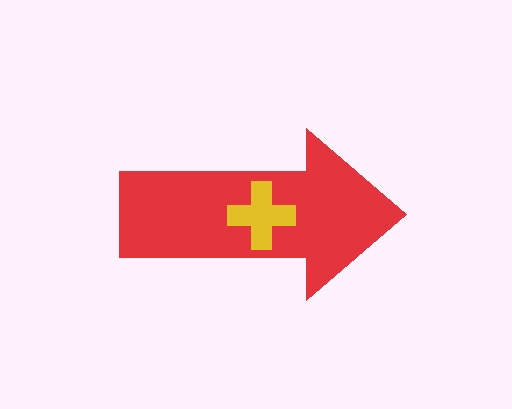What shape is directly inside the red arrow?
The yellow cross.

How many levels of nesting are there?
2.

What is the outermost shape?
The red arrow.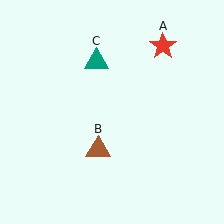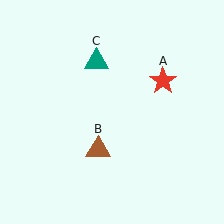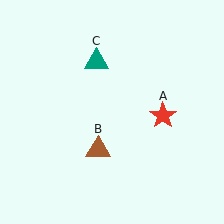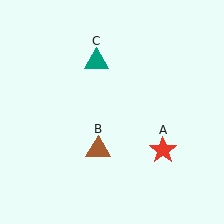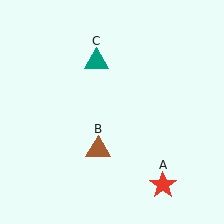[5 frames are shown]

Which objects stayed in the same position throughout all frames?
Brown triangle (object B) and teal triangle (object C) remained stationary.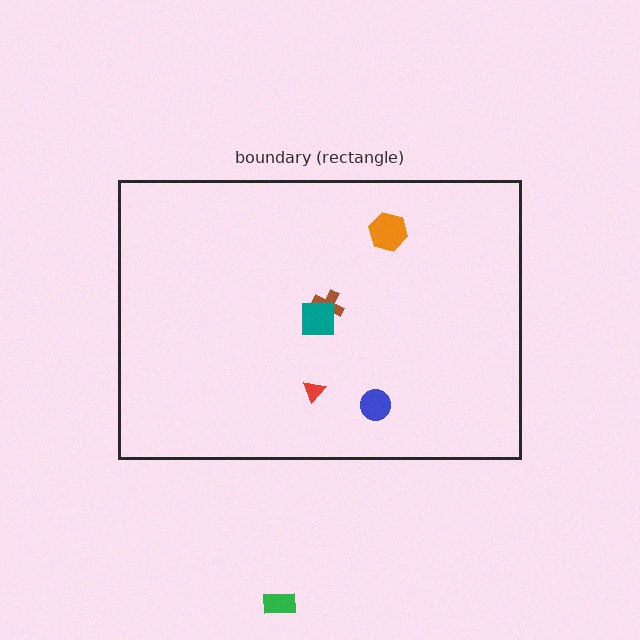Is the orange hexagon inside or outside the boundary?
Inside.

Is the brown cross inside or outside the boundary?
Inside.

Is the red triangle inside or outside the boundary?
Inside.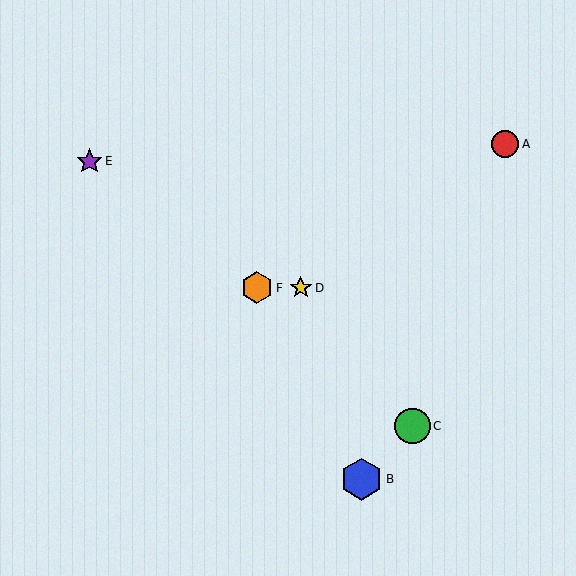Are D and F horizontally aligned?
Yes, both are at y≈288.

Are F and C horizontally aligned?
No, F is at y≈288 and C is at y≈426.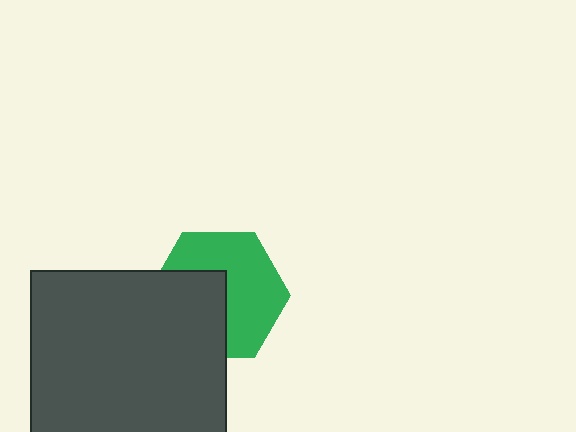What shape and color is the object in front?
The object in front is a dark gray square.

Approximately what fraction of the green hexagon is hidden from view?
Roughly 43% of the green hexagon is hidden behind the dark gray square.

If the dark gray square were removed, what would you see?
You would see the complete green hexagon.